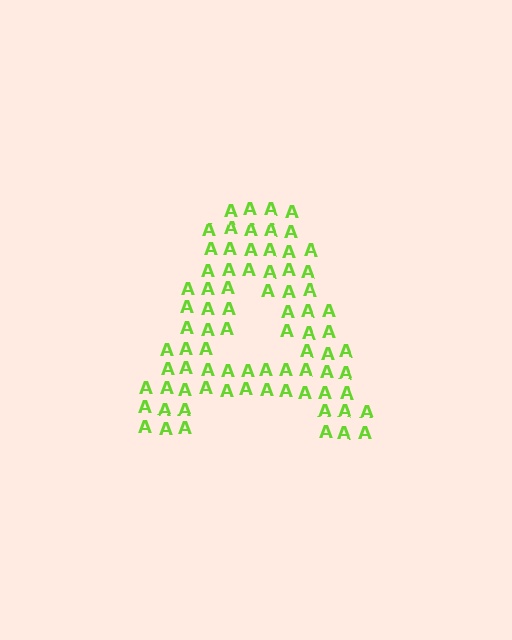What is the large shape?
The large shape is the letter A.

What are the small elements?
The small elements are letter A's.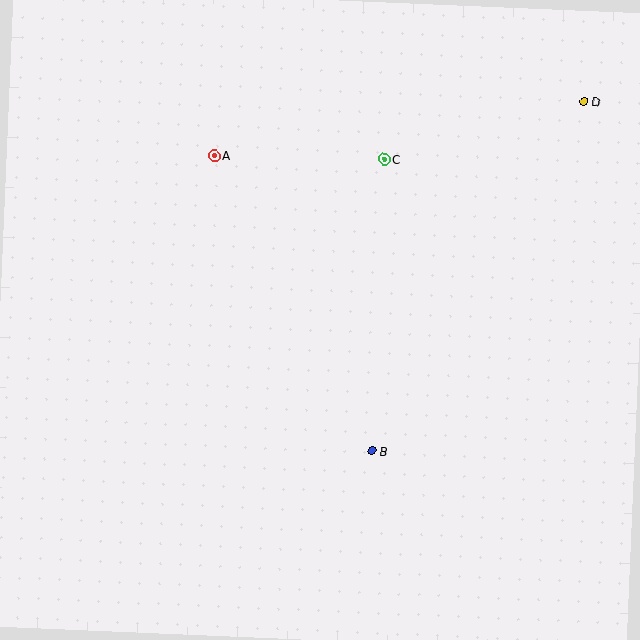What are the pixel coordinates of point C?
Point C is at (384, 159).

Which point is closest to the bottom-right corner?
Point B is closest to the bottom-right corner.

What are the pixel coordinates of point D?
Point D is at (584, 102).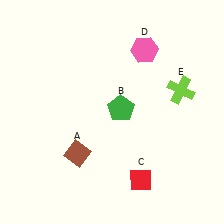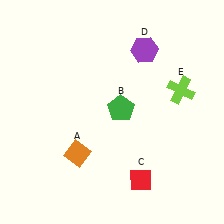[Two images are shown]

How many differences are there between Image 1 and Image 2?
There are 2 differences between the two images.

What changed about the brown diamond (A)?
In Image 1, A is brown. In Image 2, it changed to orange.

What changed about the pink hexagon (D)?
In Image 1, D is pink. In Image 2, it changed to purple.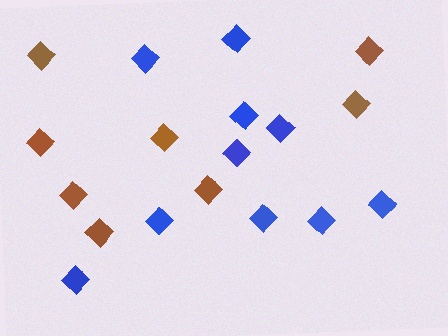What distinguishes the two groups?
There are 2 groups: one group of blue diamonds (10) and one group of brown diamonds (8).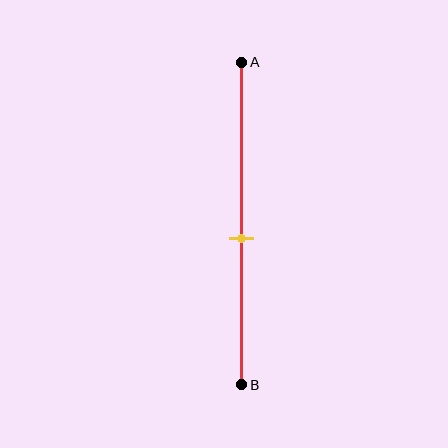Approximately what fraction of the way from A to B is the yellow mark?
The yellow mark is approximately 55% of the way from A to B.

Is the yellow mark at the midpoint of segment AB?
No, the mark is at about 55% from A, not at the 50% midpoint.